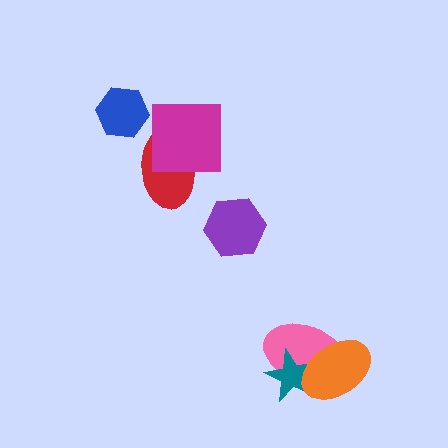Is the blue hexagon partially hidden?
No, no other shape covers it.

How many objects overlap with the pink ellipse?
2 objects overlap with the pink ellipse.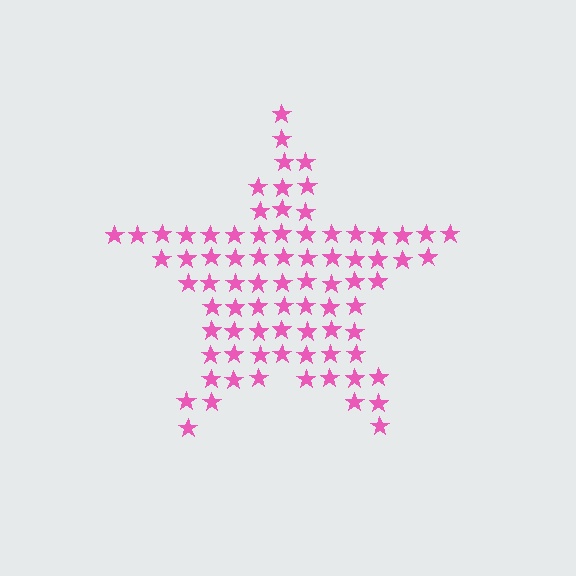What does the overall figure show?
The overall figure shows a star.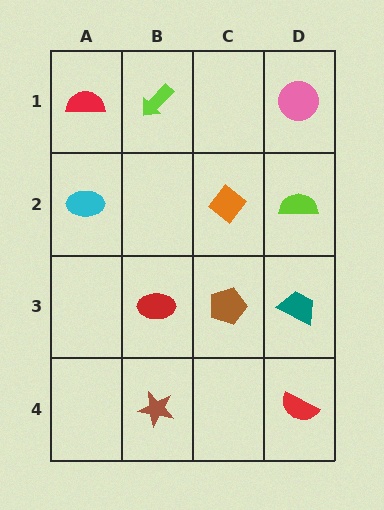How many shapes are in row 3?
3 shapes.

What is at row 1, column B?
A lime arrow.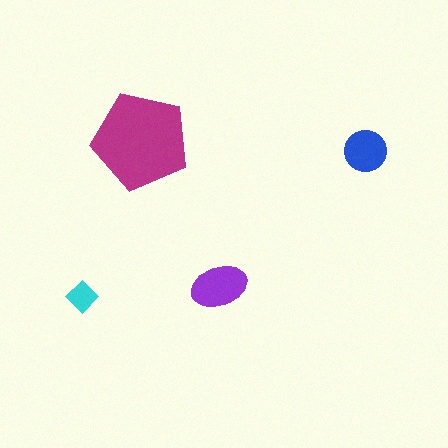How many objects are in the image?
There are 4 objects in the image.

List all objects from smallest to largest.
The cyan diamond, the blue circle, the purple ellipse, the magenta pentagon.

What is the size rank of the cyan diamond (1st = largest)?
4th.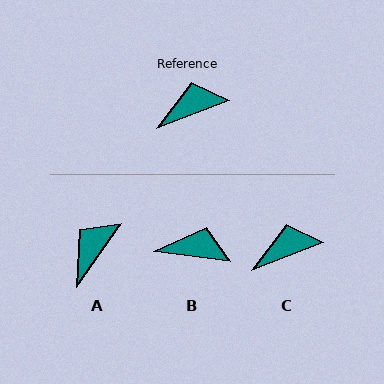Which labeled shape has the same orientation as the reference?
C.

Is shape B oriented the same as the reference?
No, it is off by about 29 degrees.